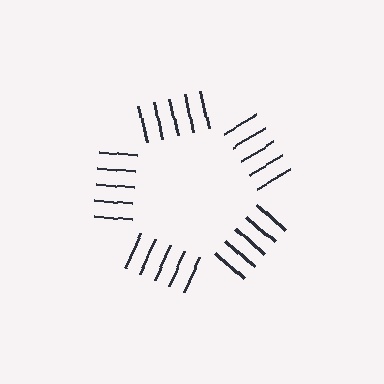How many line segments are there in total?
25 — 5 along each of the 5 edges.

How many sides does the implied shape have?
5 sides — the line-ends trace a pentagon.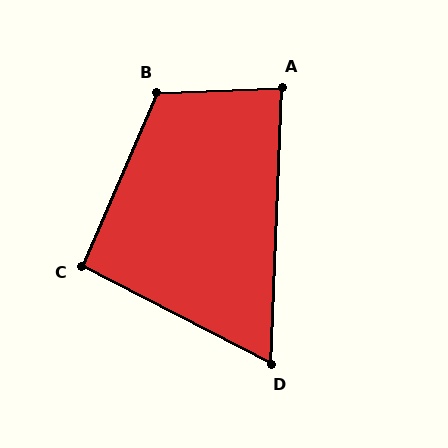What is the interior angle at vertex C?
Approximately 94 degrees (approximately right).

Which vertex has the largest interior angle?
B, at approximately 115 degrees.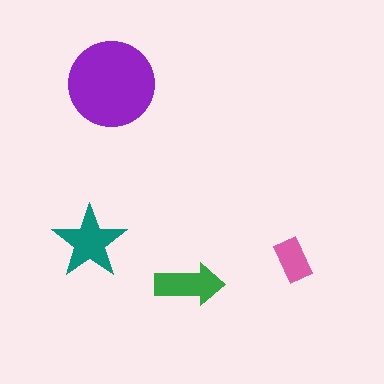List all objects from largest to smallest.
The purple circle, the teal star, the green arrow, the pink rectangle.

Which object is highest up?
The purple circle is topmost.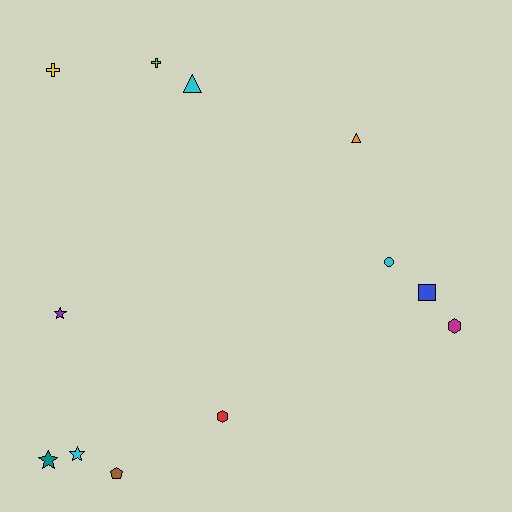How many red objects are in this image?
There is 1 red object.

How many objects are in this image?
There are 12 objects.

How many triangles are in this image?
There are 2 triangles.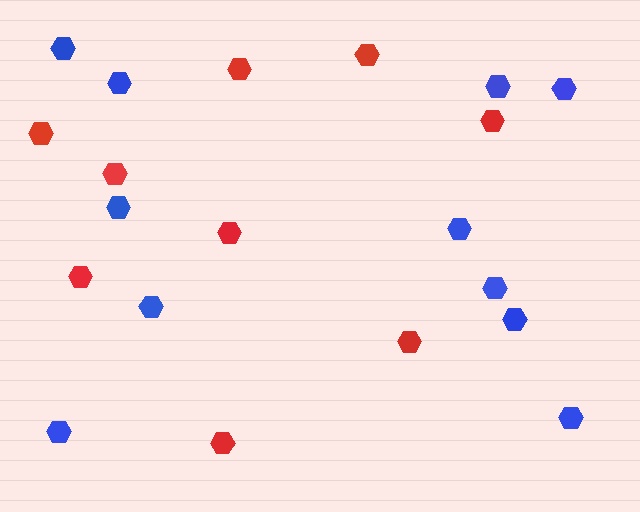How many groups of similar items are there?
There are 2 groups: one group of red hexagons (9) and one group of blue hexagons (11).